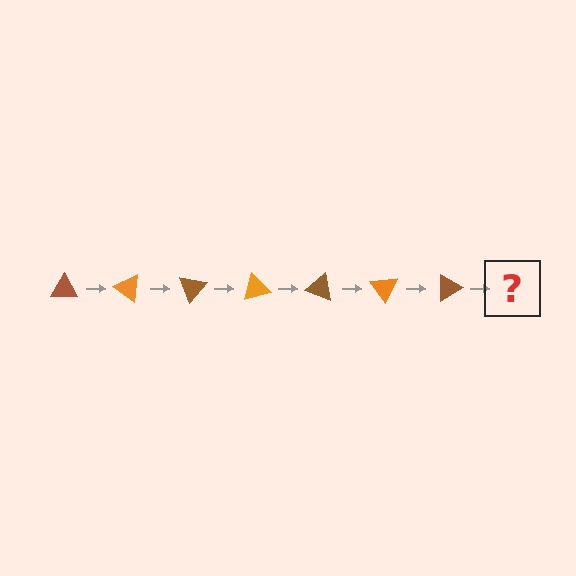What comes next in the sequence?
The next element should be an orange triangle, rotated 245 degrees from the start.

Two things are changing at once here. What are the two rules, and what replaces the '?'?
The two rules are that it rotates 35 degrees each step and the color cycles through brown and orange. The '?' should be an orange triangle, rotated 245 degrees from the start.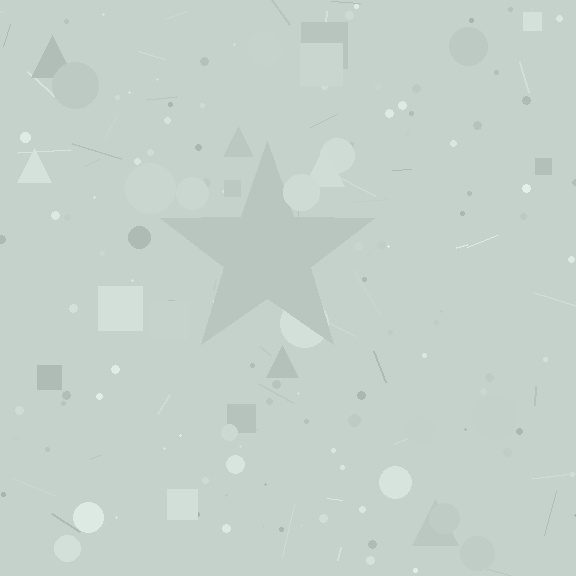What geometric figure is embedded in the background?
A star is embedded in the background.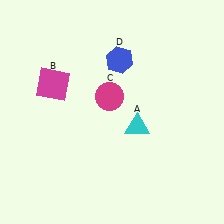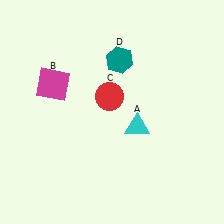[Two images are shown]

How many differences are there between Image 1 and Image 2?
There are 2 differences between the two images.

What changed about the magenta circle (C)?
In Image 1, C is magenta. In Image 2, it changed to red.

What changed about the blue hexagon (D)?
In Image 1, D is blue. In Image 2, it changed to teal.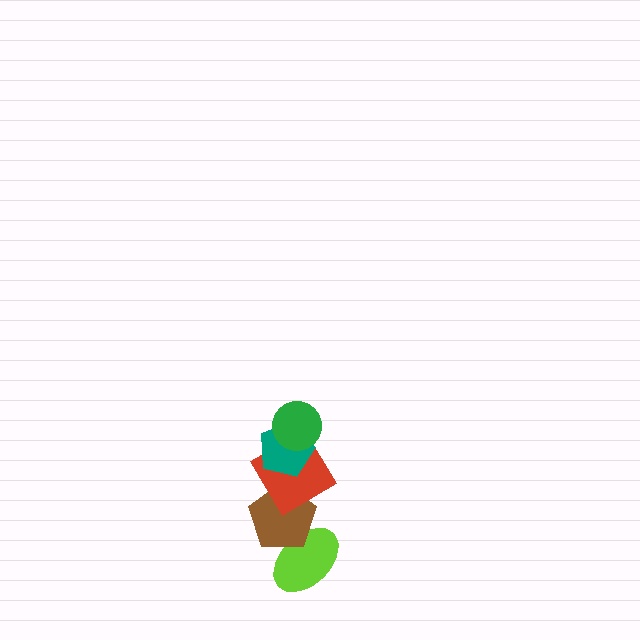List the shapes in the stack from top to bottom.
From top to bottom: the green circle, the teal pentagon, the red diamond, the brown pentagon, the lime ellipse.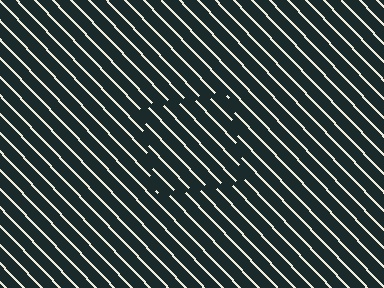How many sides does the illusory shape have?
4 sides — the line-ends trace a square.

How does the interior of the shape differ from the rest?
The interior of the shape contains the same grating, shifted by half a period — the contour is defined by the phase discontinuity where line-ends from the inner and outer gratings abut.